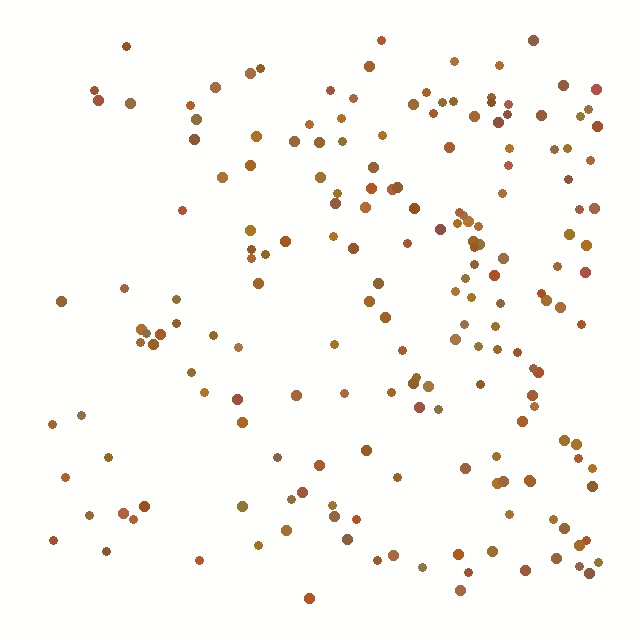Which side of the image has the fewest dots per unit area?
The left.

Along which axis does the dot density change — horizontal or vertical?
Horizontal.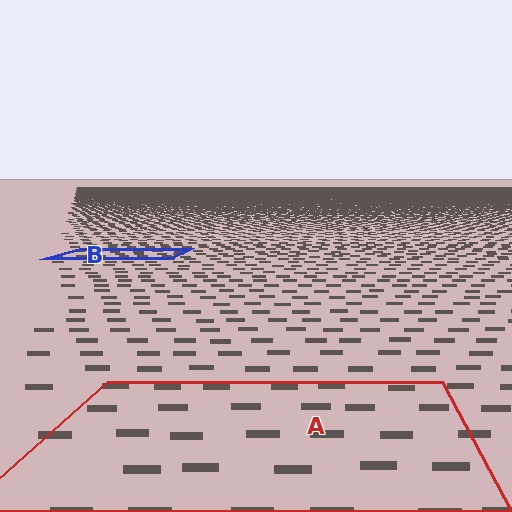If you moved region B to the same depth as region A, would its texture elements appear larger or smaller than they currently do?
They would appear larger. At a closer depth, the same texture elements are projected at a bigger on-screen size.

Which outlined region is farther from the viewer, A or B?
Region B is farther from the viewer — the texture elements inside it appear smaller and more densely packed.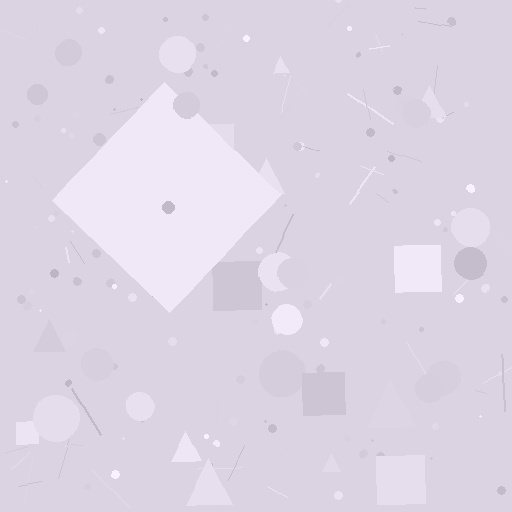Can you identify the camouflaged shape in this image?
The camouflaged shape is a diamond.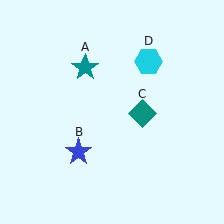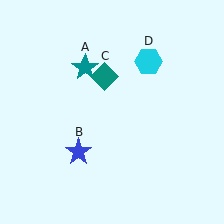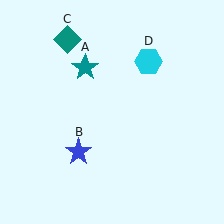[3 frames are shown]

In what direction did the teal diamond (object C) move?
The teal diamond (object C) moved up and to the left.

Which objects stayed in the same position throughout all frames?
Teal star (object A) and blue star (object B) and cyan hexagon (object D) remained stationary.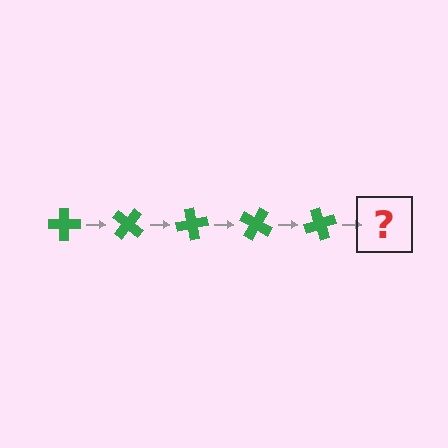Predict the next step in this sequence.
The next step is a green cross rotated 200 degrees.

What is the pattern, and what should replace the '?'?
The pattern is that the cross rotates 40 degrees each step. The '?' should be a green cross rotated 200 degrees.